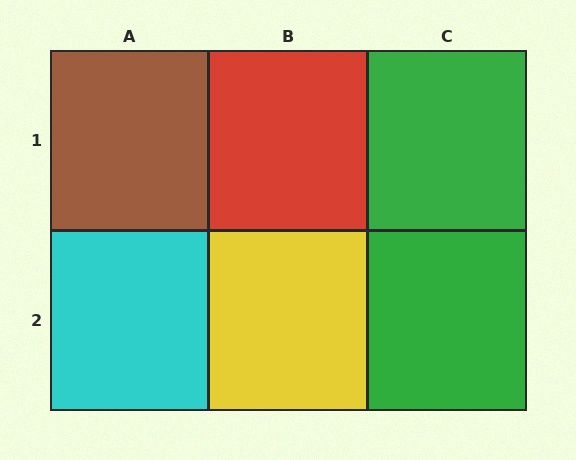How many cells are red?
1 cell is red.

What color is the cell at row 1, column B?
Red.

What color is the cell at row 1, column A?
Brown.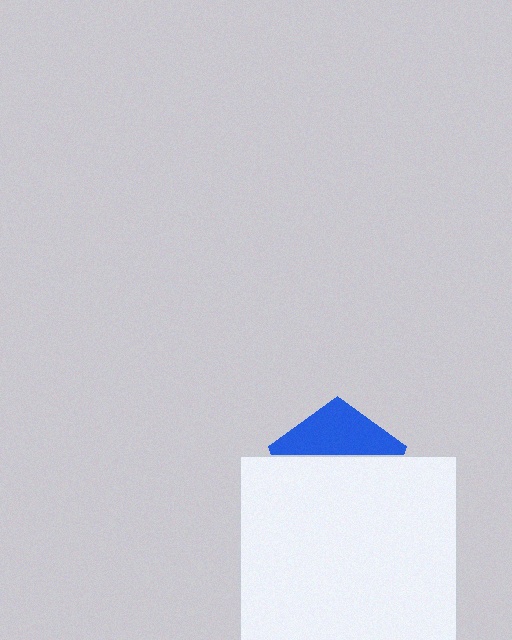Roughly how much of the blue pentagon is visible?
A small part of it is visible (roughly 37%).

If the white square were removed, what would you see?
You would see the complete blue pentagon.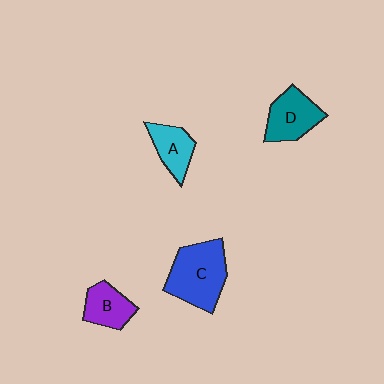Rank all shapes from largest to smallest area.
From largest to smallest: C (blue), D (teal), B (purple), A (cyan).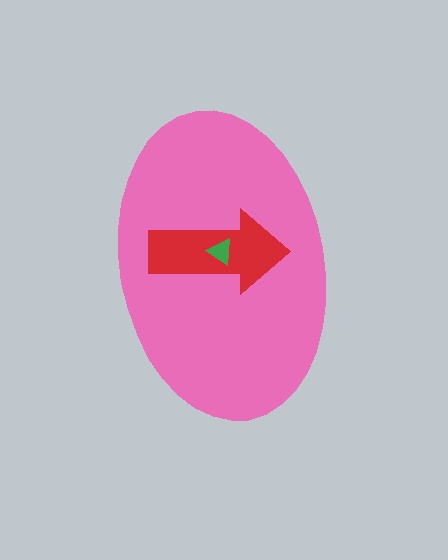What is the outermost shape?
The pink ellipse.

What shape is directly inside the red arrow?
The green triangle.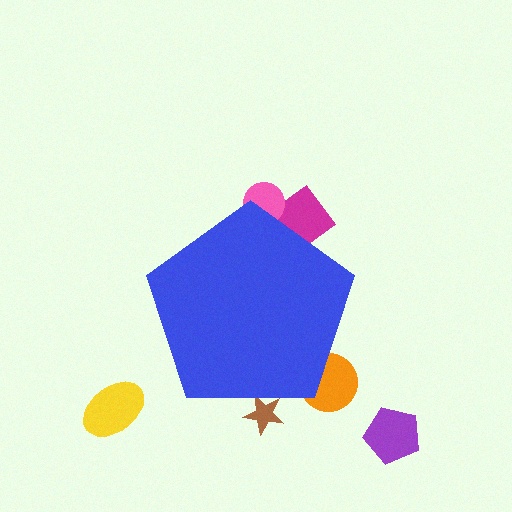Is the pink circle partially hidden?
Yes, the pink circle is partially hidden behind the blue pentagon.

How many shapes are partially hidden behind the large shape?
4 shapes are partially hidden.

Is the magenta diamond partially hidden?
Yes, the magenta diamond is partially hidden behind the blue pentagon.